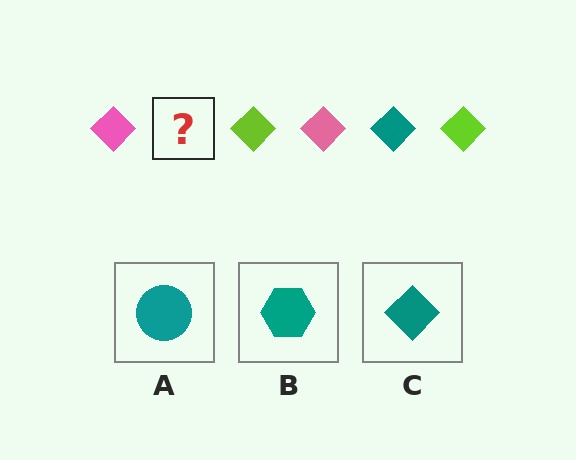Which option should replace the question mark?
Option C.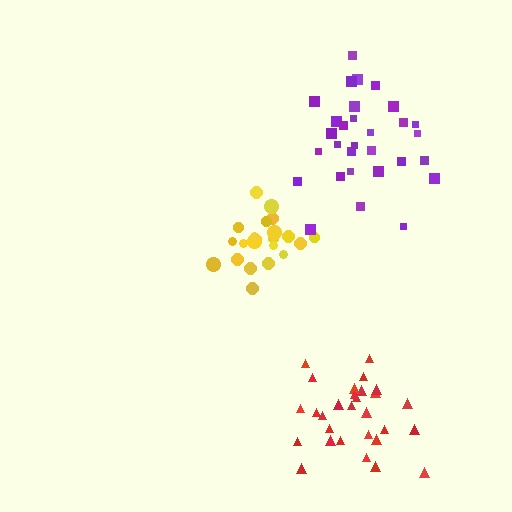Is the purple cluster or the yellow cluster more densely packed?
Yellow.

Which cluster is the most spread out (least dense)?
Purple.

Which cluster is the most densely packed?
Yellow.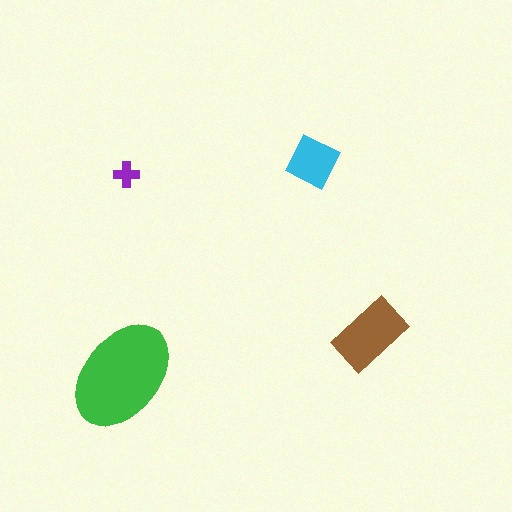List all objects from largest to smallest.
The green ellipse, the brown rectangle, the cyan diamond, the purple cross.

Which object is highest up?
The cyan diamond is topmost.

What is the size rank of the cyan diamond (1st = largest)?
3rd.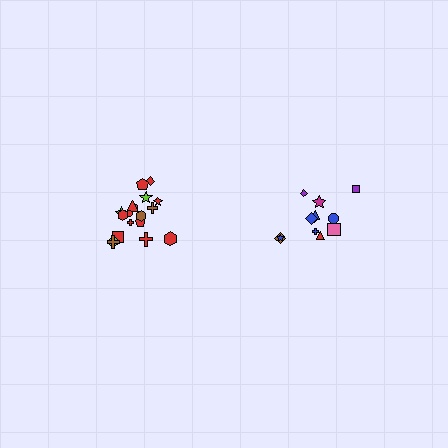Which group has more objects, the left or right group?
The left group.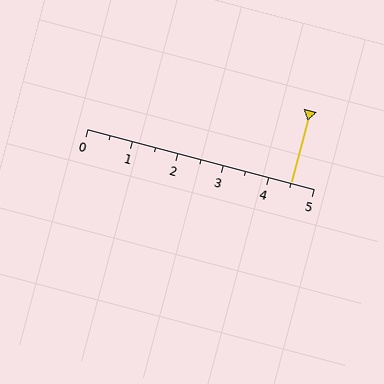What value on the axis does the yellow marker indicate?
The marker indicates approximately 4.5.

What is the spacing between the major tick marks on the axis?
The major ticks are spaced 1 apart.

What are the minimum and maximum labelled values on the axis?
The axis runs from 0 to 5.